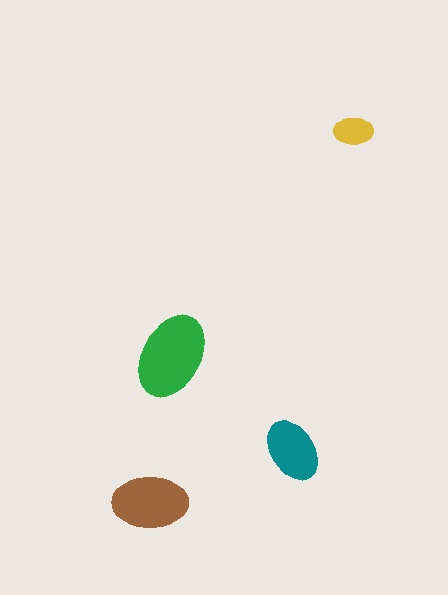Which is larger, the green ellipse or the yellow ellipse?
The green one.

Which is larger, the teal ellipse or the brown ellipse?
The brown one.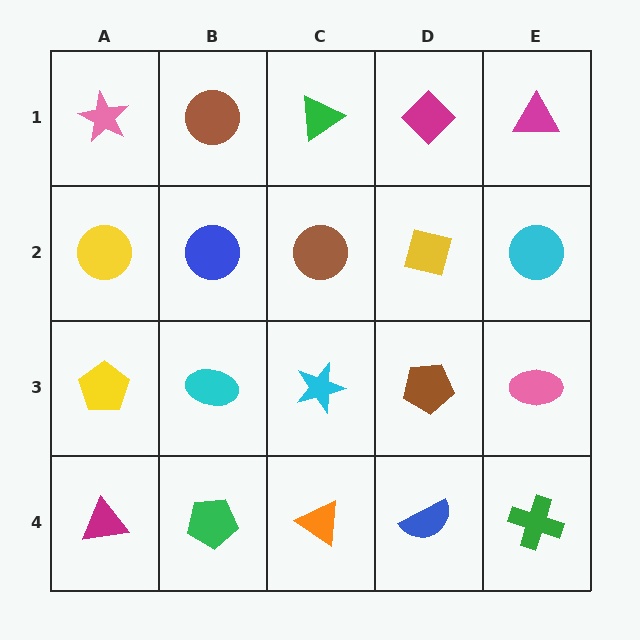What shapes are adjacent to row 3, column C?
A brown circle (row 2, column C), an orange triangle (row 4, column C), a cyan ellipse (row 3, column B), a brown pentagon (row 3, column D).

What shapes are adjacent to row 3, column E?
A cyan circle (row 2, column E), a green cross (row 4, column E), a brown pentagon (row 3, column D).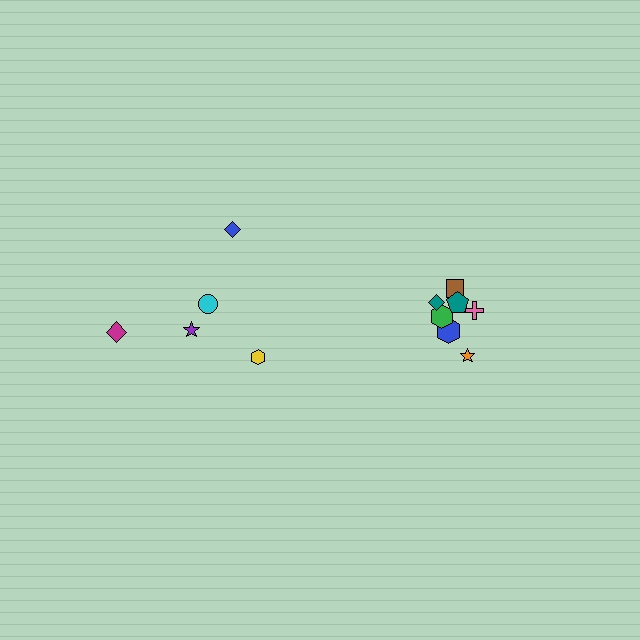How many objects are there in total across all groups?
There are 12 objects.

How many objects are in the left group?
There are 5 objects.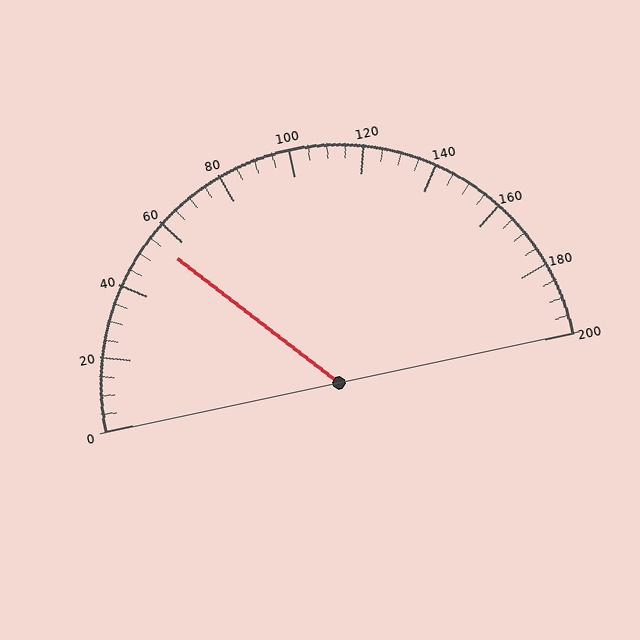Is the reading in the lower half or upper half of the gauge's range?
The reading is in the lower half of the range (0 to 200).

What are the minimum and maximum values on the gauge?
The gauge ranges from 0 to 200.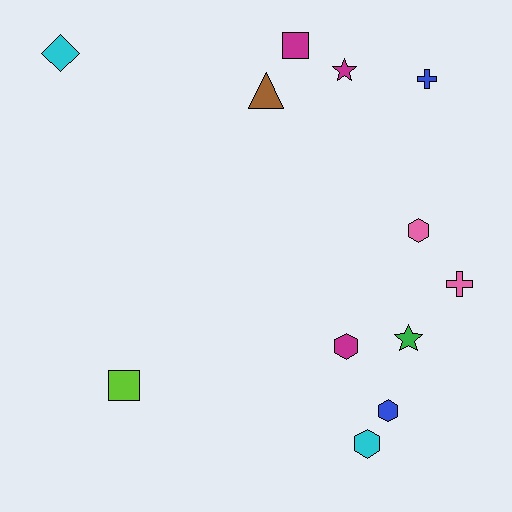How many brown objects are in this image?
There is 1 brown object.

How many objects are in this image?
There are 12 objects.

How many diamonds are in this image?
There is 1 diamond.